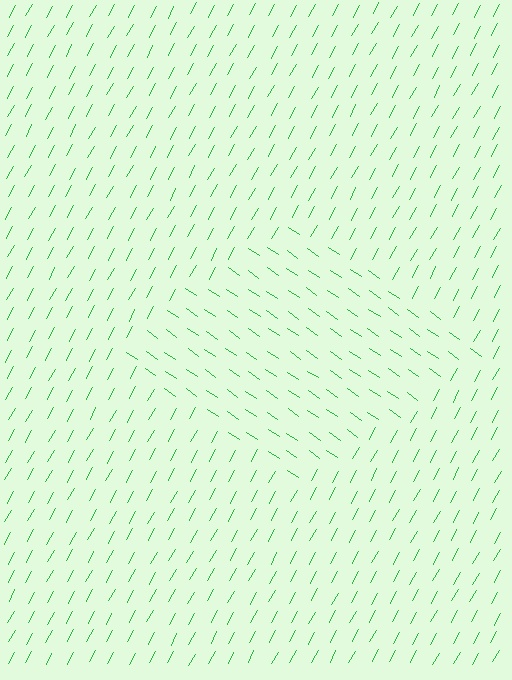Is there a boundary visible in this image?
Yes, there is a texture boundary formed by a change in line orientation.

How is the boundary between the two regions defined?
The boundary is defined purely by a change in line orientation (approximately 84 degrees difference). All lines are the same color and thickness.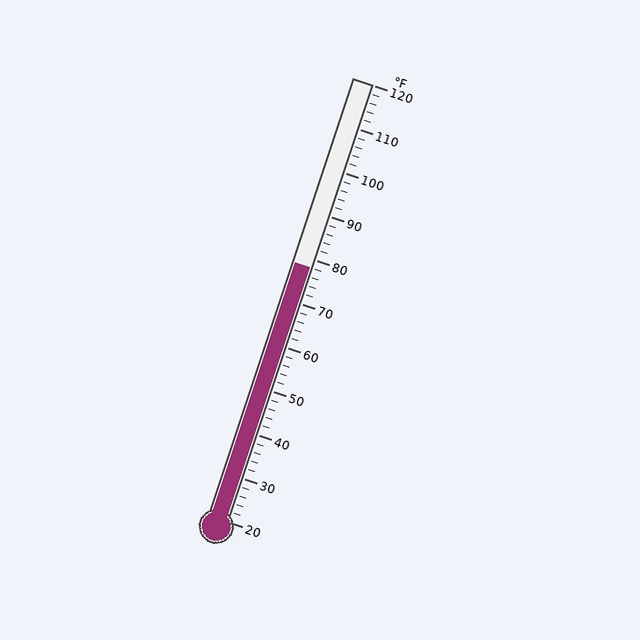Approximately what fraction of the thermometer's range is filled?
The thermometer is filled to approximately 60% of its range.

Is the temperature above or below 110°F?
The temperature is below 110°F.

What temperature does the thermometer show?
The thermometer shows approximately 78°F.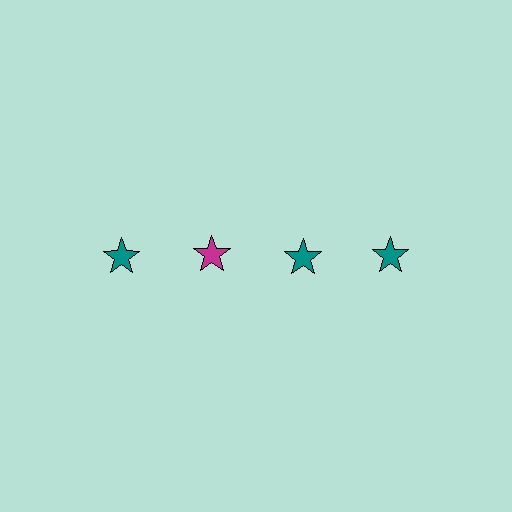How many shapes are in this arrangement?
There are 4 shapes arranged in a grid pattern.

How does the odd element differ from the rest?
It has a different color: magenta instead of teal.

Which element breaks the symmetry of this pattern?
The magenta star in the top row, second from left column breaks the symmetry. All other shapes are teal stars.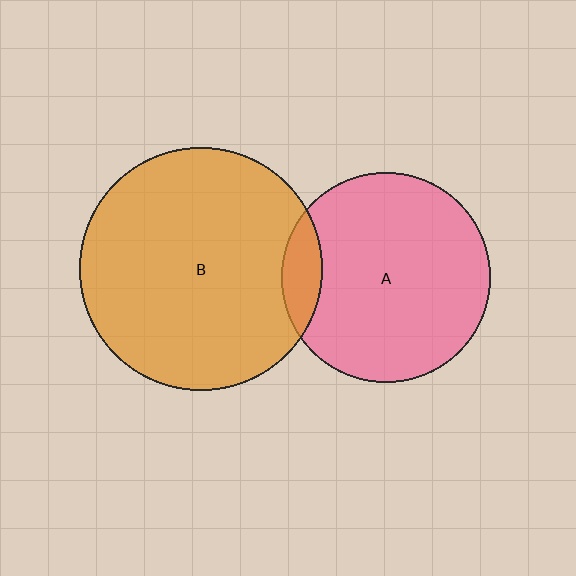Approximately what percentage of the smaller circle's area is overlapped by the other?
Approximately 10%.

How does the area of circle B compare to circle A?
Approximately 1.3 times.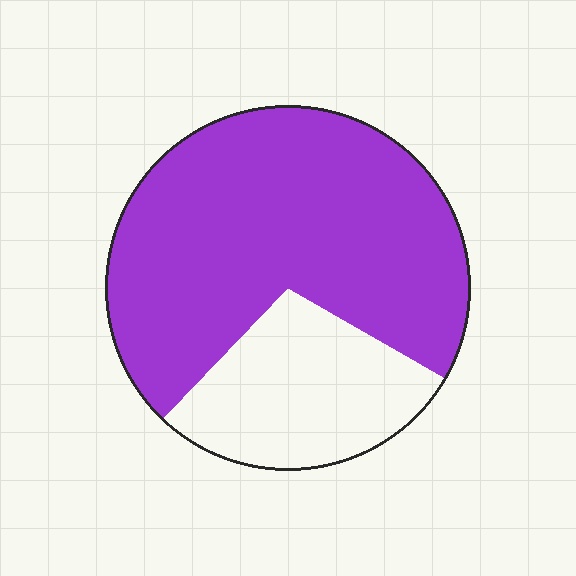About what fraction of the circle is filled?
About three quarters (3/4).